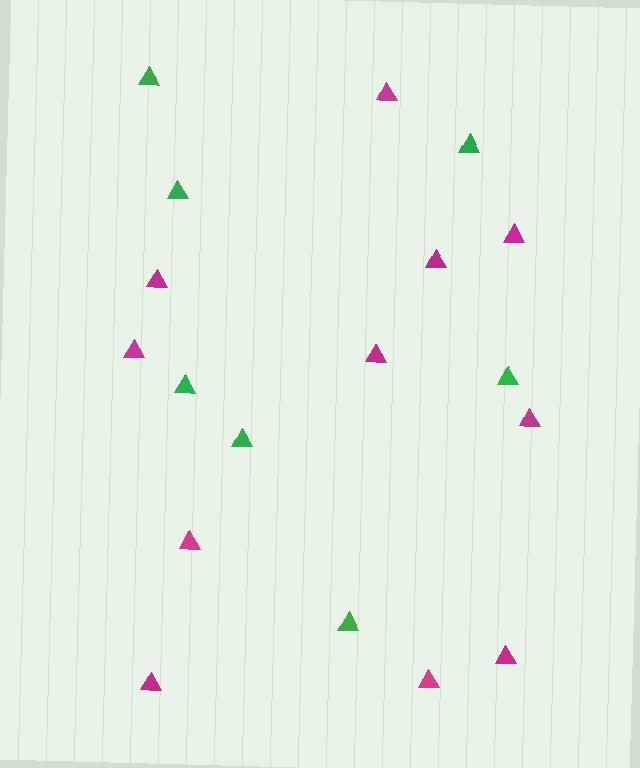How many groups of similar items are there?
There are 2 groups: one group of green triangles (7) and one group of magenta triangles (11).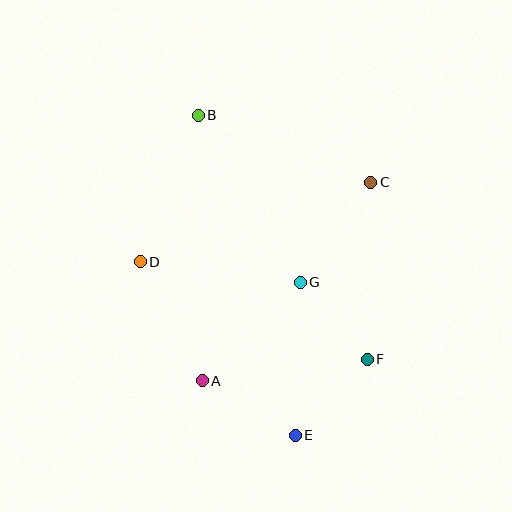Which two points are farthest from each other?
Points B and E are farthest from each other.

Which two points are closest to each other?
Points F and G are closest to each other.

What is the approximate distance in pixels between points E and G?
The distance between E and G is approximately 153 pixels.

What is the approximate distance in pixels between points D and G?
The distance between D and G is approximately 161 pixels.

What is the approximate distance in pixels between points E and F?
The distance between E and F is approximately 105 pixels.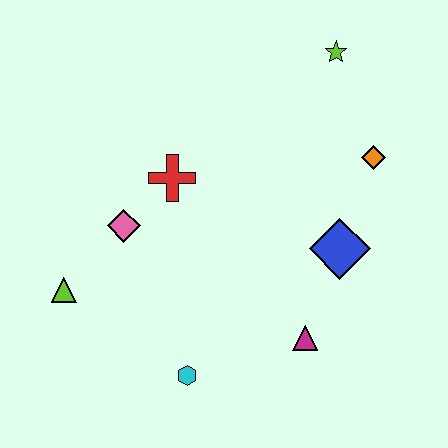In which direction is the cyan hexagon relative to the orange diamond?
The cyan hexagon is below the orange diamond.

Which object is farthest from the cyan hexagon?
The lime star is farthest from the cyan hexagon.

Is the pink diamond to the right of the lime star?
No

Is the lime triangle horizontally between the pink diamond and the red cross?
No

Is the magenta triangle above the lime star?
No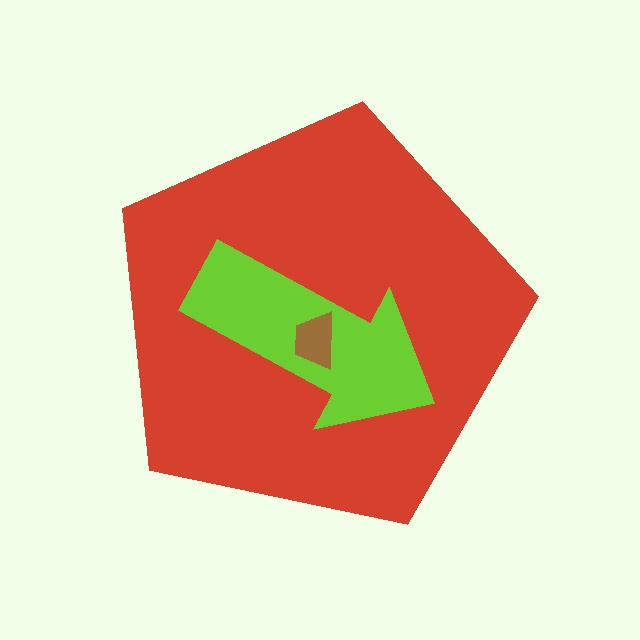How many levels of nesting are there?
3.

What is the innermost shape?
The brown trapezoid.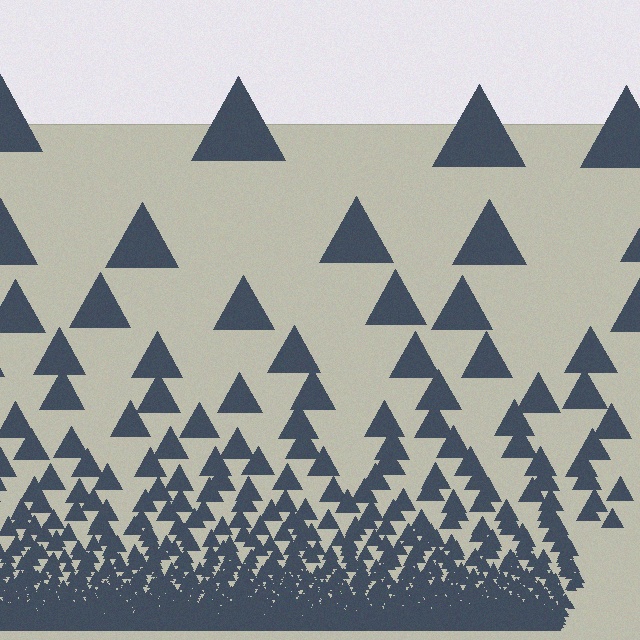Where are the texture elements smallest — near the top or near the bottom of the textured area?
Near the bottom.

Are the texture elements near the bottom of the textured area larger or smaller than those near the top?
Smaller. The gradient is inverted — elements near the bottom are smaller and denser.